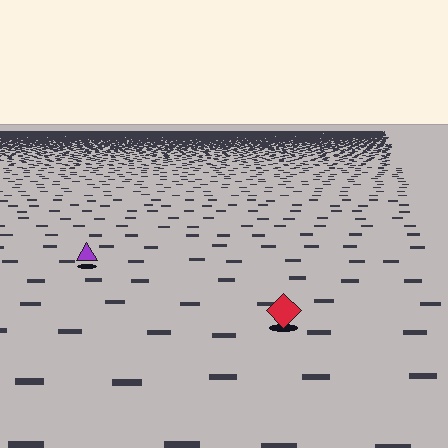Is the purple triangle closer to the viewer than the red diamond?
No. The red diamond is closer — you can tell from the texture gradient: the ground texture is coarser near it.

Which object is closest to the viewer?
The red diamond is closest. The texture marks near it are larger and more spread out.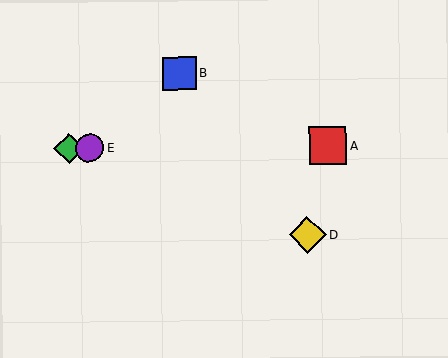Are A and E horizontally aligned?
Yes, both are at y≈145.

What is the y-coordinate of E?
Object E is at y≈148.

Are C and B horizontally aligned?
No, C is at y≈148 and B is at y≈74.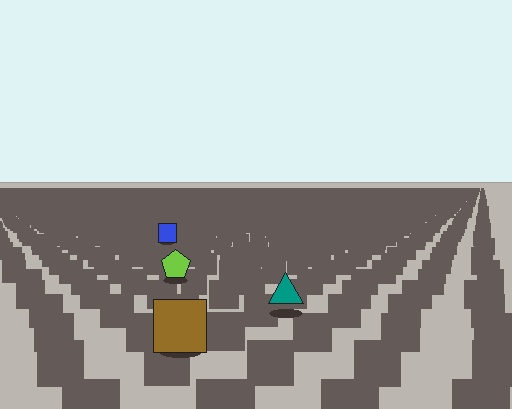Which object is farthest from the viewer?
The blue square is farthest from the viewer. It appears smaller and the ground texture around it is denser.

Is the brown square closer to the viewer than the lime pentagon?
Yes. The brown square is closer — you can tell from the texture gradient: the ground texture is coarser near it.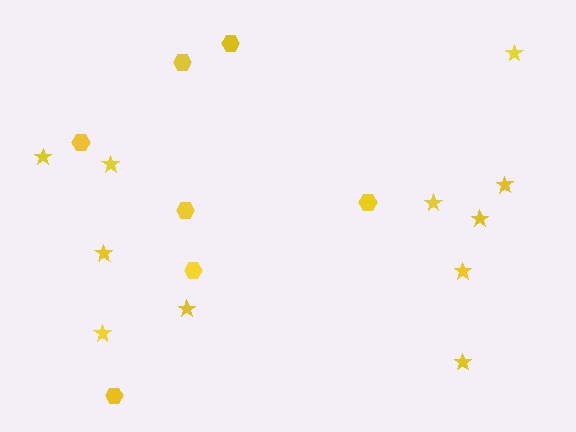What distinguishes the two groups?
There are 2 groups: one group of hexagons (7) and one group of stars (11).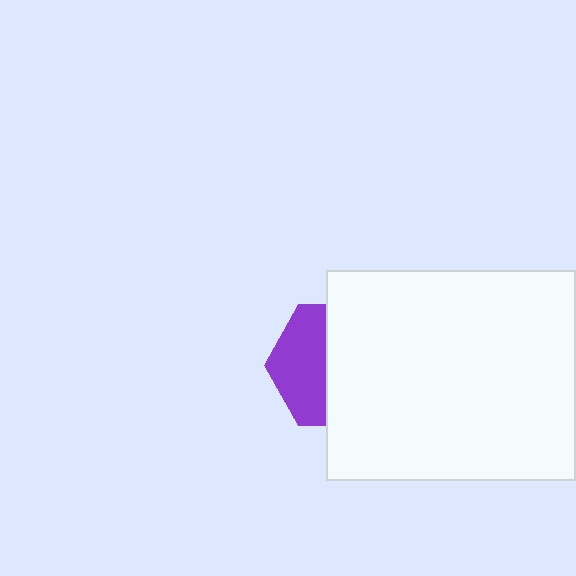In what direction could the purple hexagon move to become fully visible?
The purple hexagon could move left. That would shift it out from behind the white rectangle entirely.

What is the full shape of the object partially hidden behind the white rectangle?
The partially hidden object is a purple hexagon.